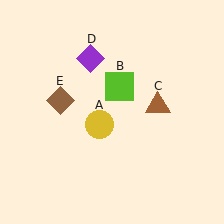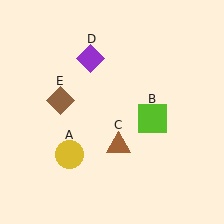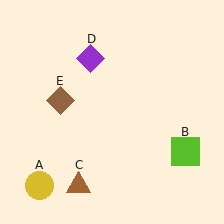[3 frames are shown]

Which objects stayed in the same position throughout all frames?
Purple diamond (object D) and brown diamond (object E) remained stationary.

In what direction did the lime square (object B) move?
The lime square (object B) moved down and to the right.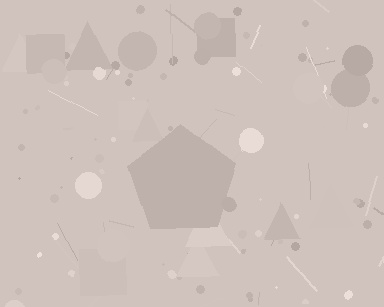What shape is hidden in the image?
A pentagon is hidden in the image.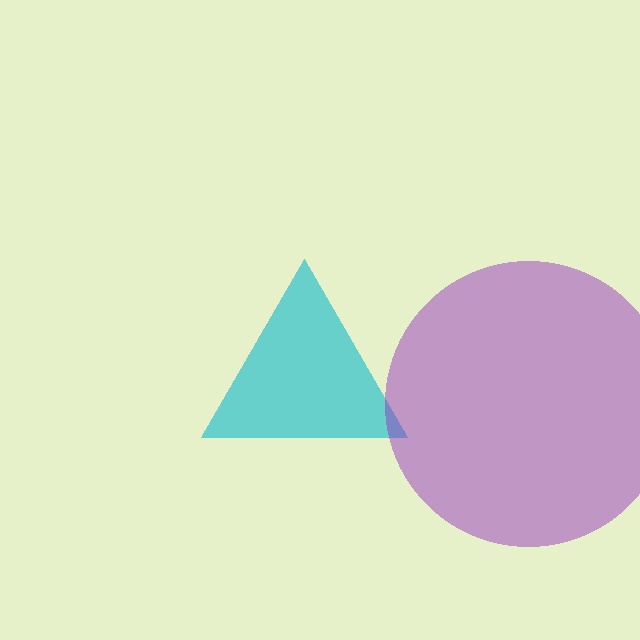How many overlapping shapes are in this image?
There are 2 overlapping shapes in the image.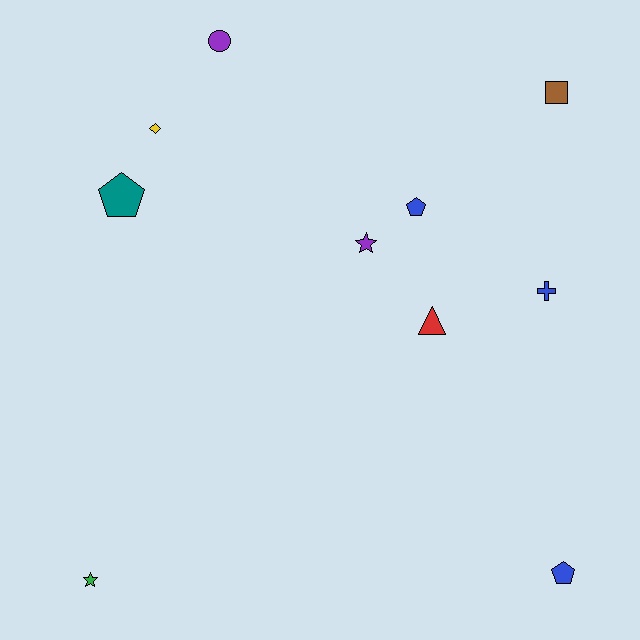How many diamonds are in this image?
There is 1 diamond.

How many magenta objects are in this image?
There are no magenta objects.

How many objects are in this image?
There are 10 objects.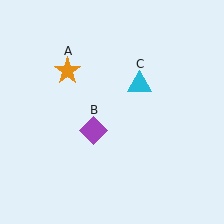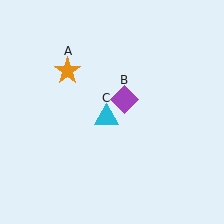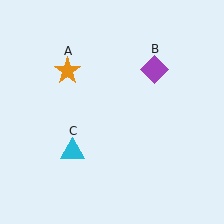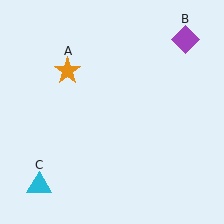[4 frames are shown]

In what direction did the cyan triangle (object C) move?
The cyan triangle (object C) moved down and to the left.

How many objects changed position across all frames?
2 objects changed position: purple diamond (object B), cyan triangle (object C).